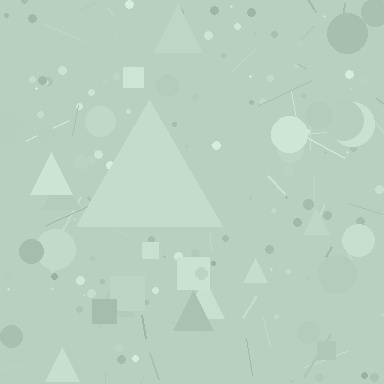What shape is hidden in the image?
A triangle is hidden in the image.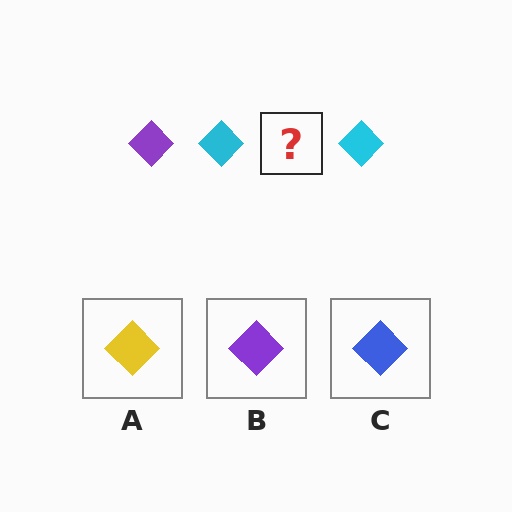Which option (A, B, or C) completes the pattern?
B.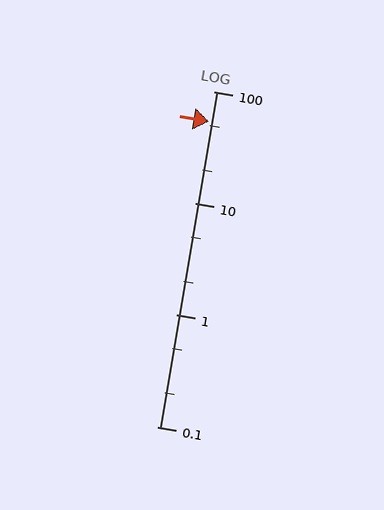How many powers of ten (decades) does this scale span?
The scale spans 3 decades, from 0.1 to 100.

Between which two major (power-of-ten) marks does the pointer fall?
The pointer is between 10 and 100.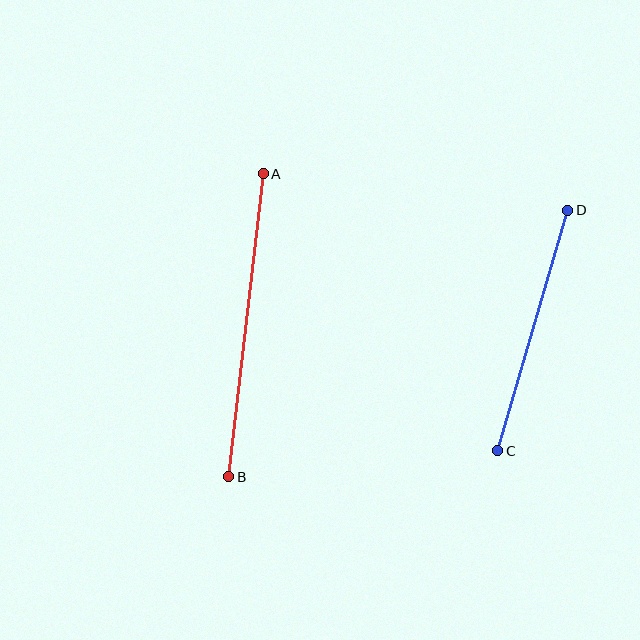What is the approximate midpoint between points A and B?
The midpoint is at approximately (246, 325) pixels.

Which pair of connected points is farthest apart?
Points A and B are farthest apart.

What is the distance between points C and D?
The distance is approximately 250 pixels.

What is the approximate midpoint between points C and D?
The midpoint is at approximately (533, 331) pixels.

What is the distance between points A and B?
The distance is approximately 305 pixels.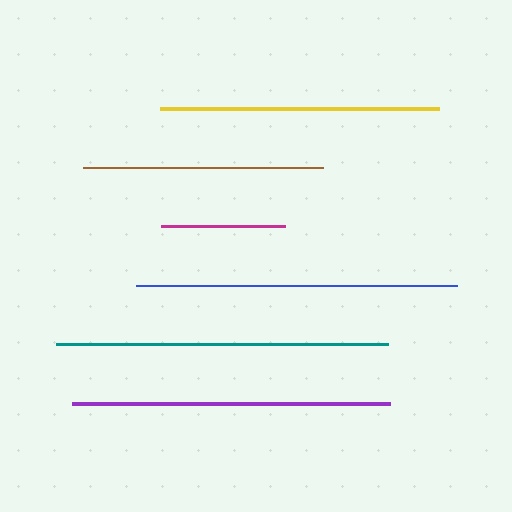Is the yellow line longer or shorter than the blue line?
The blue line is longer than the yellow line.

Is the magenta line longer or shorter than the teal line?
The teal line is longer than the magenta line.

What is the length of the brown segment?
The brown segment is approximately 240 pixels long.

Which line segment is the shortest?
The magenta line is the shortest at approximately 124 pixels.